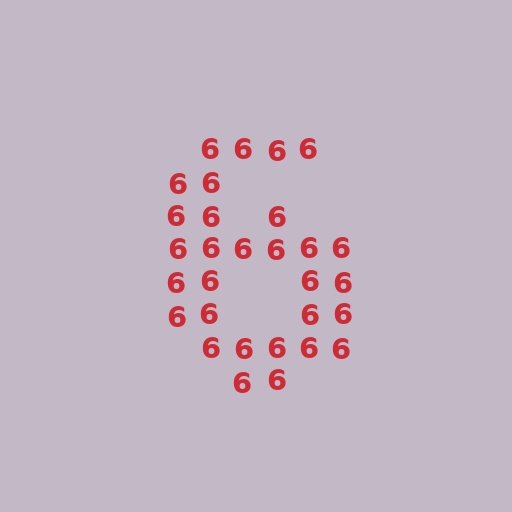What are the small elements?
The small elements are digit 6's.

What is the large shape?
The large shape is the digit 6.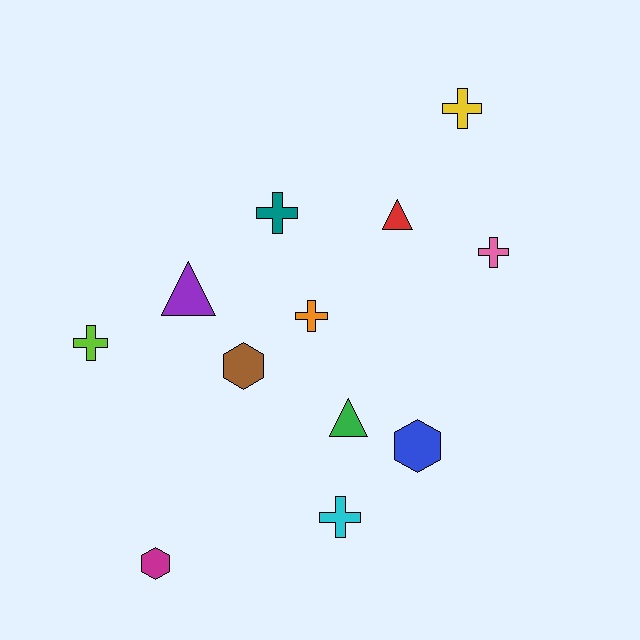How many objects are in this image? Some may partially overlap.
There are 12 objects.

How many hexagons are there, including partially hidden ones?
There are 3 hexagons.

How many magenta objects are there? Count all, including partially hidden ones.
There is 1 magenta object.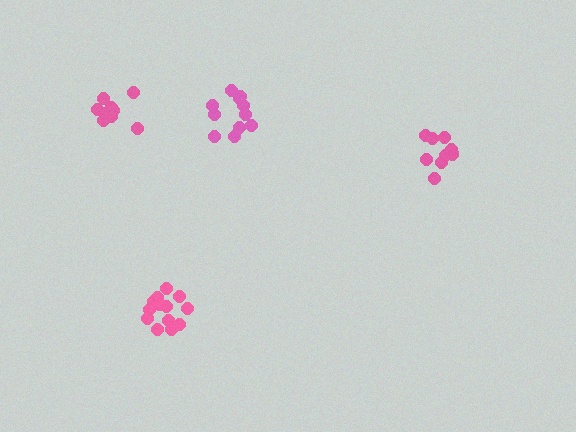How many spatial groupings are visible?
There are 4 spatial groupings.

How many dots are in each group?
Group 1: 11 dots, Group 2: 9 dots, Group 3: 9 dots, Group 4: 13 dots (42 total).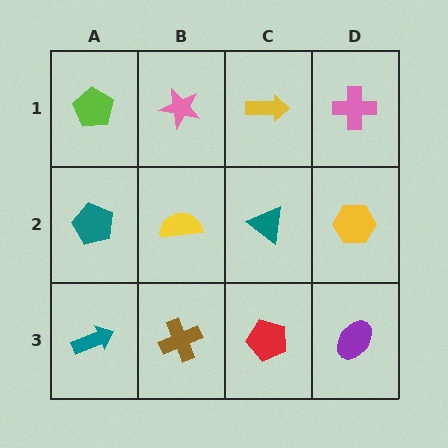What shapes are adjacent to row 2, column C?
A yellow arrow (row 1, column C), a red pentagon (row 3, column C), a yellow semicircle (row 2, column B), a yellow hexagon (row 2, column D).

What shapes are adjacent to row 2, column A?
A lime pentagon (row 1, column A), a teal arrow (row 3, column A), a yellow semicircle (row 2, column B).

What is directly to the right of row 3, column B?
A red pentagon.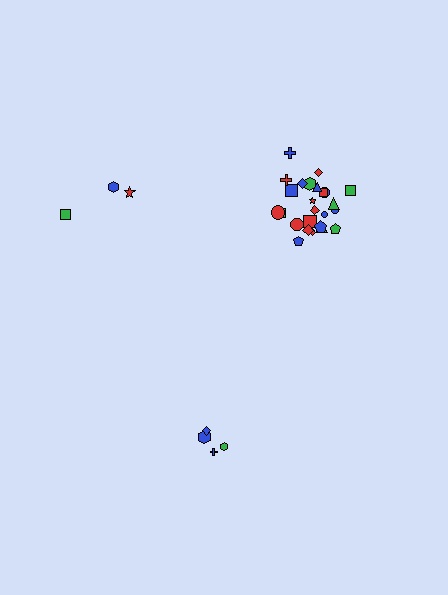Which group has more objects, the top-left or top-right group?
The top-right group.